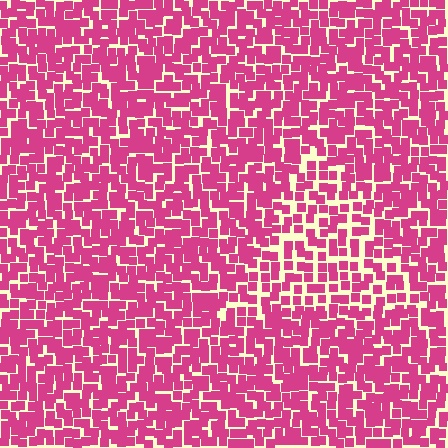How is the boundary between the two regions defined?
The boundary is defined by a change in element density (approximately 1.5x ratio). All elements are the same color, size, and shape.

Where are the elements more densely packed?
The elements are more densely packed outside the triangle boundary.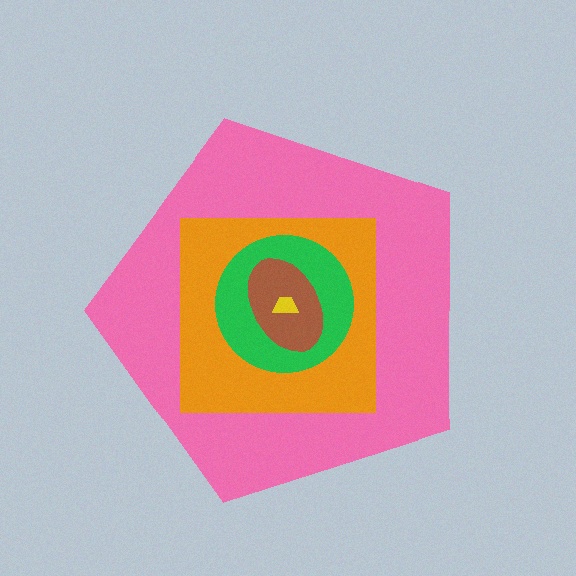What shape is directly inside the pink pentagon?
The orange square.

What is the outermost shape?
The pink pentagon.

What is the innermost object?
The yellow trapezoid.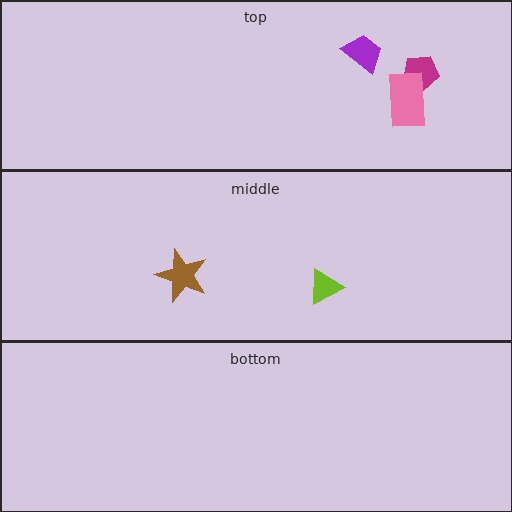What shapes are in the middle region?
The lime triangle, the brown star.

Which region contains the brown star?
The middle region.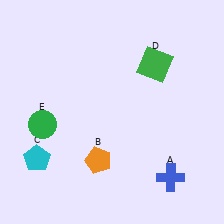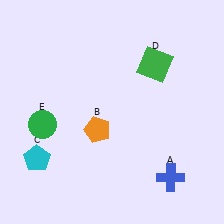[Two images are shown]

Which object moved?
The orange pentagon (B) moved up.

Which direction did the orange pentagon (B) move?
The orange pentagon (B) moved up.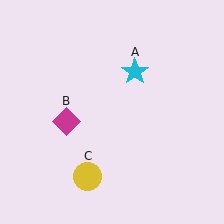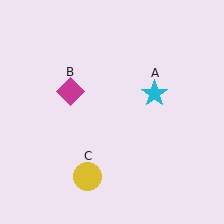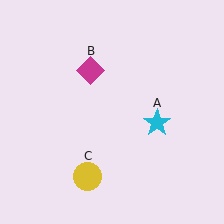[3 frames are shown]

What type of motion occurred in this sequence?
The cyan star (object A), magenta diamond (object B) rotated clockwise around the center of the scene.